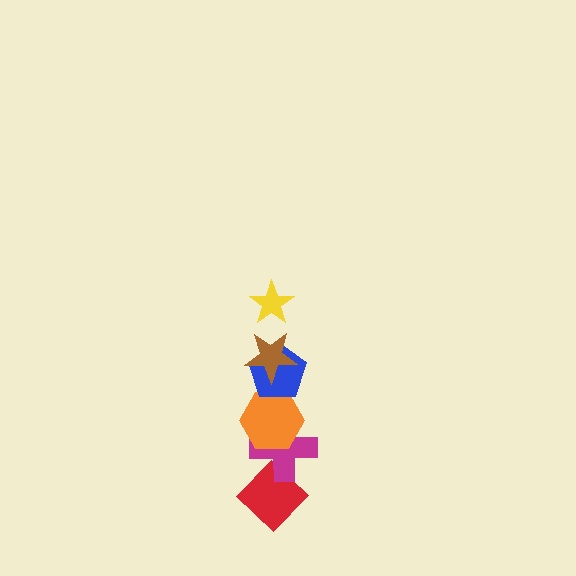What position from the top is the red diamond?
The red diamond is 6th from the top.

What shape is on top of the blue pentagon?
The brown star is on top of the blue pentagon.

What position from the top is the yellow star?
The yellow star is 1st from the top.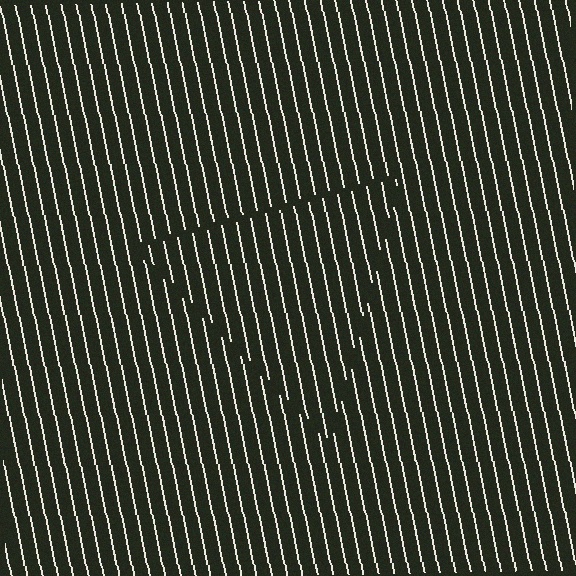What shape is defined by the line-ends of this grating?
An illusory triangle. The interior of the shape contains the same grating, shifted by half a period — the contour is defined by the phase discontinuity where line-ends from the inner and outer gratings abut.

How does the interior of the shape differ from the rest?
The interior of the shape contains the same grating, shifted by half a period — the contour is defined by the phase discontinuity where line-ends from the inner and outer gratings abut.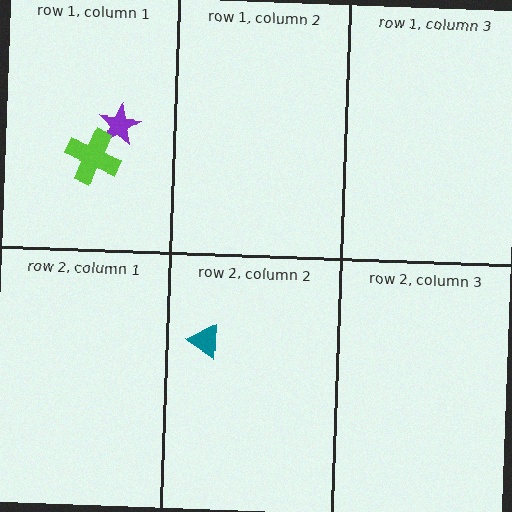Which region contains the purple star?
The row 1, column 1 region.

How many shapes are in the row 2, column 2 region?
1.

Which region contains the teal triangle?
The row 2, column 2 region.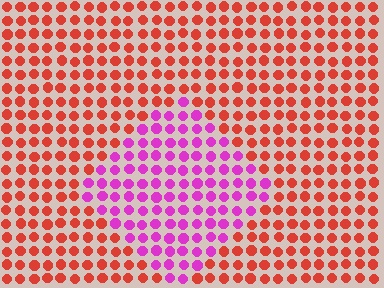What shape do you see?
I see a diamond.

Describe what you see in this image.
The image is filled with small red elements in a uniform arrangement. A diamond-shaped region is visible where the elements are tinted to a slightly different hue, forming a subtle color boundary.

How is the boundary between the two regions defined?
The boundary is defined purely by a slight shift in hue (about 58 degrees). Spacing, size, and orientation are identical on both sides.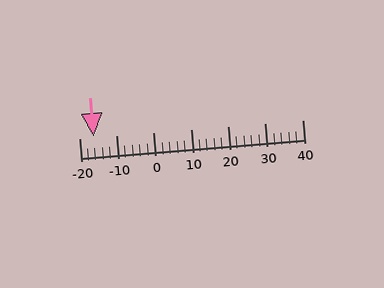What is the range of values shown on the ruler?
The ruler shows values from -20 to 40.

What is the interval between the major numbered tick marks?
The major tick marks are spaced 10 units apart.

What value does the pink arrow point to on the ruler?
The pink arrow points to approximately -16.